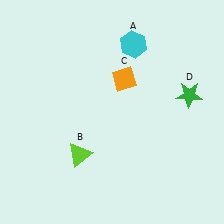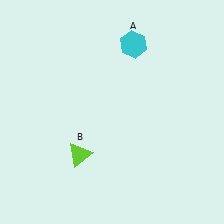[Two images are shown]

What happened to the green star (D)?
The green star (D) was removed in Image 2. It was in the top-right area of Image 1.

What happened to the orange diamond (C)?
The orange diamond (C) was removed in Image 2. It was in the top-right area of Image 1.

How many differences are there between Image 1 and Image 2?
There are 2 differences between the two images.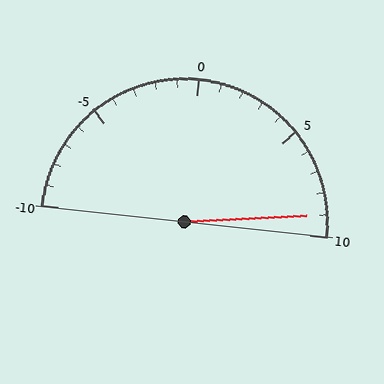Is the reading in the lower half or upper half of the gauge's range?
The reading is in the upper half of the range (-10 to 10).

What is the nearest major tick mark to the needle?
The nearest major tick mark is 10.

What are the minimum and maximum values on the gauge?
The gauge ranges from -10 to 10.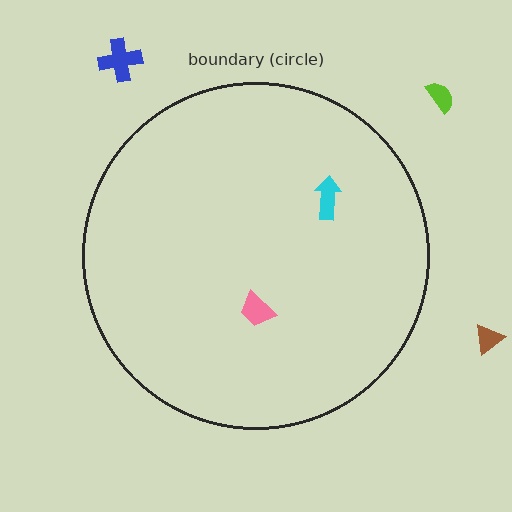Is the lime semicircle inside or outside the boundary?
Outside.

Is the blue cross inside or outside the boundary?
Outside.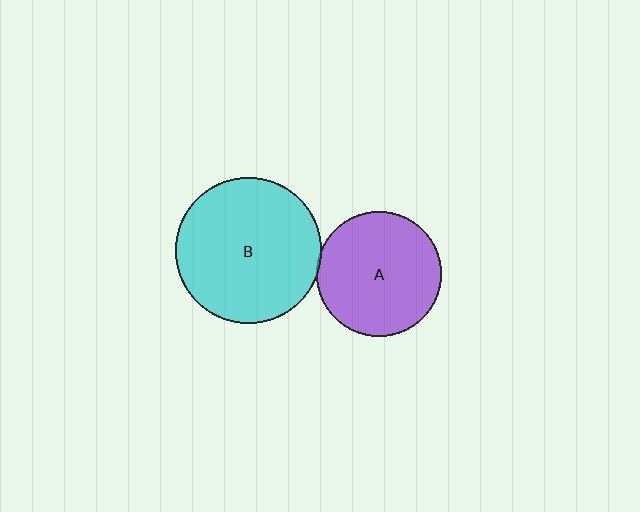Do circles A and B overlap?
Yes.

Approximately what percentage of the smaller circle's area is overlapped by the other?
Approximately 5%.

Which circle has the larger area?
Circle B (cyan).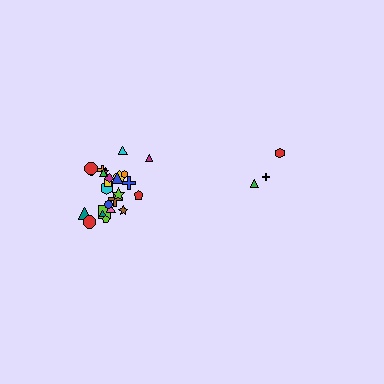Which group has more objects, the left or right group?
The left group.